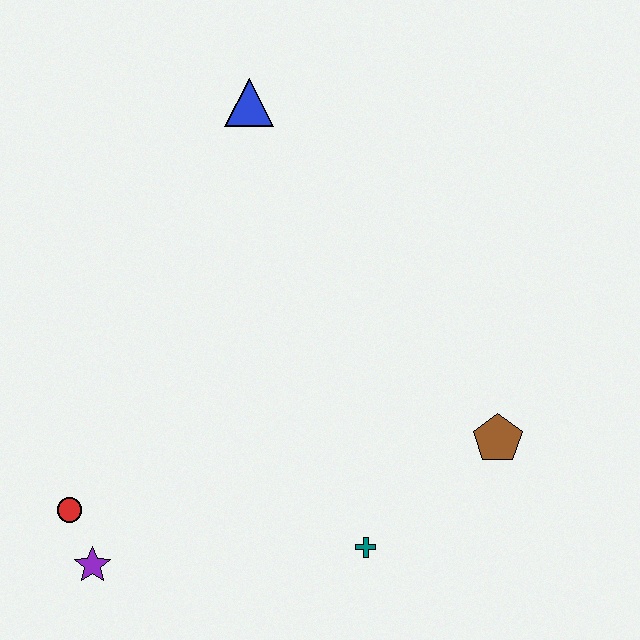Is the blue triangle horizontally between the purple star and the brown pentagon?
Yes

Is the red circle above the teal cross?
Yes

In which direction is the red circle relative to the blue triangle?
The red circle is below the blue triangle.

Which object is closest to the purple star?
The red circle is closest to the purple star.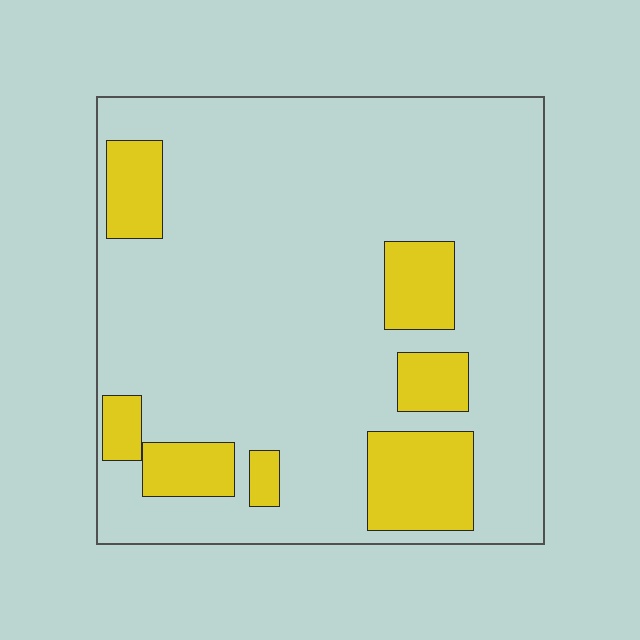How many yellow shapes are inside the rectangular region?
7.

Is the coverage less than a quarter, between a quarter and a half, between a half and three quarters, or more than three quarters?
Less than a quarter.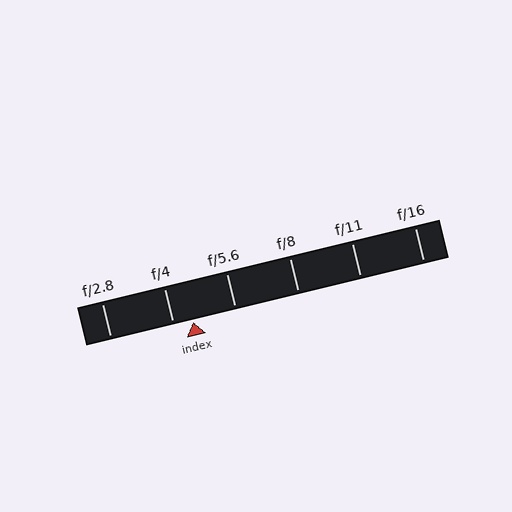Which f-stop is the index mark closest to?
The index mark is closest to f/4.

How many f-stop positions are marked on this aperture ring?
There are 6 f-stop positions marked.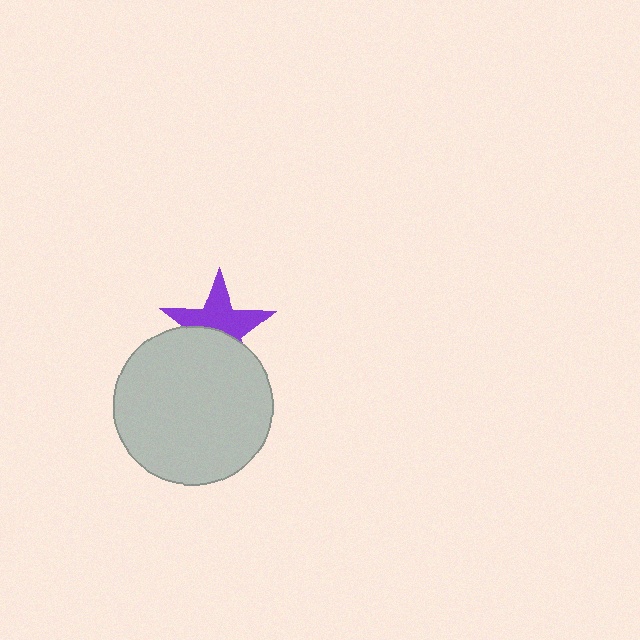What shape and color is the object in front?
The object in front is a light gray circle.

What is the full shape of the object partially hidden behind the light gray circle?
The partially hidden object is a purple star.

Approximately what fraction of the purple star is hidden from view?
Roughly 44% of the purple star is hidden behind the light gray circle.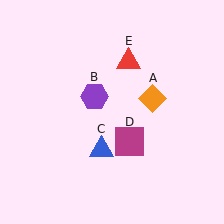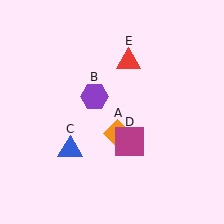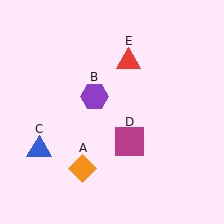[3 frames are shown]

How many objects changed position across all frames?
2 objects changed position: orange diamond (object A), blue triangle (object C).